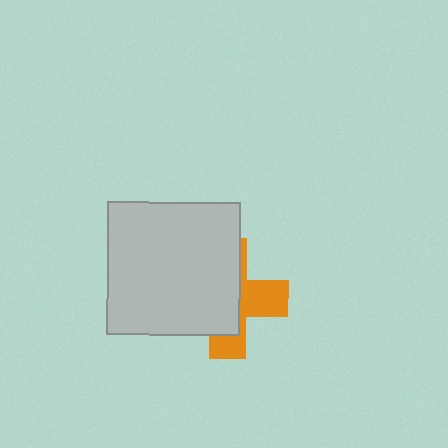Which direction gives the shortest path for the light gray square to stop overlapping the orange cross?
Moving left gives the shortest separation.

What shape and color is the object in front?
The object in front is a light gray square.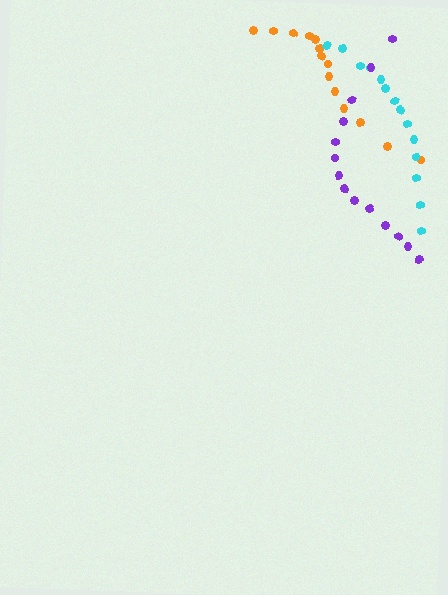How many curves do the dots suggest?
There are 3 distinct paths.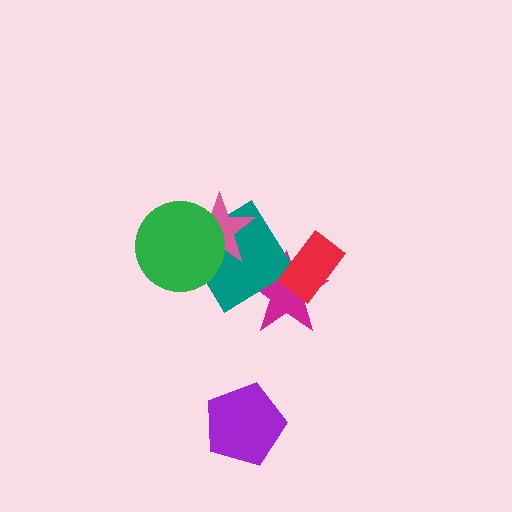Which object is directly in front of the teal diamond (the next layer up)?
The pink star is directly in front of the teal diamond.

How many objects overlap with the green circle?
2 objects overlap with the green circle.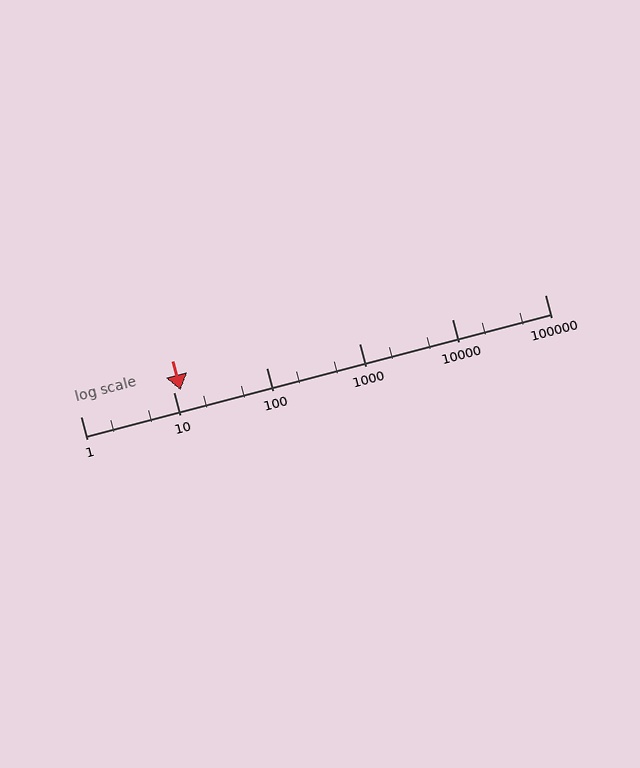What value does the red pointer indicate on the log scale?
The pointer indicates approximately 12.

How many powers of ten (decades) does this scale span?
The scale spans 5 decades, from 1 to 100000.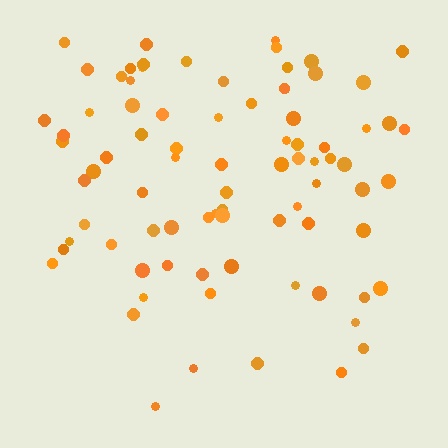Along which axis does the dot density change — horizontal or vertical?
Vertical.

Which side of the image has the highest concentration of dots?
The top.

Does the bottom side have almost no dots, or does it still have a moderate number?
Still a moderate number, just noticeably fewer than the top.